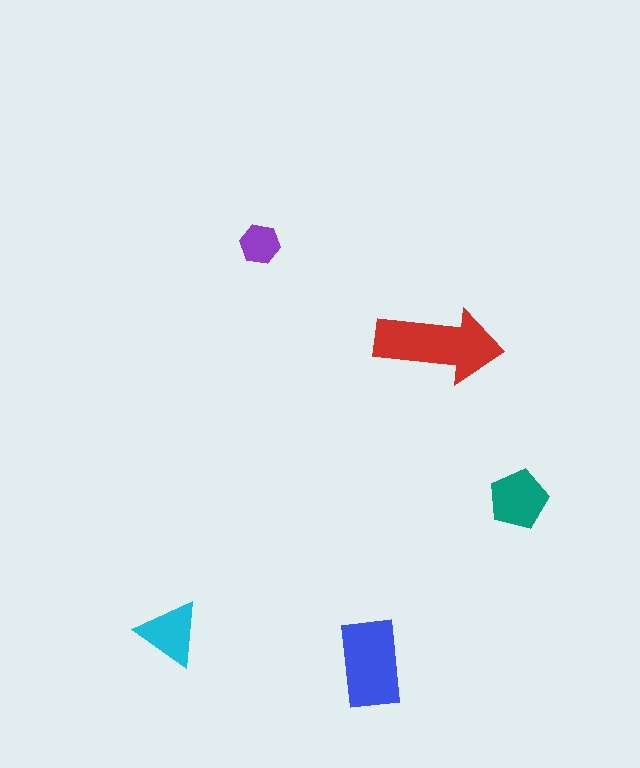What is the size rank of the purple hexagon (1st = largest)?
5th.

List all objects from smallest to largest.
The purple hexagon, the cyan triangle, the teal pentagon, the blue rectangle, the red arrow.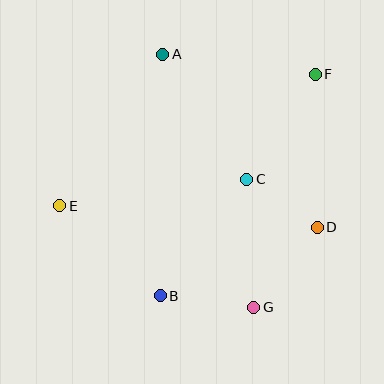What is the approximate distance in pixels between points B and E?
The distance between B and E is approximately 135 pixels.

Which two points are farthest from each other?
Points E and F are farthest from each other.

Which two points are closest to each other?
Points C and D are closest to each other.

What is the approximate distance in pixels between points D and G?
The distance between D and G is approximately 102 pixels.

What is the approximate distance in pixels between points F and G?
The distance between F and G is approximately 241 pixels.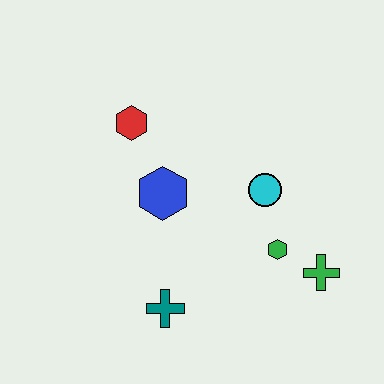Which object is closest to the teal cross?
The blue hexagon is closest to the teal cross.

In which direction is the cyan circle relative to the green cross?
The cyan circle is above the green cross.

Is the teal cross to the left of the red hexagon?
No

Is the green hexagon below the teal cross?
No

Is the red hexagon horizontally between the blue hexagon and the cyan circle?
No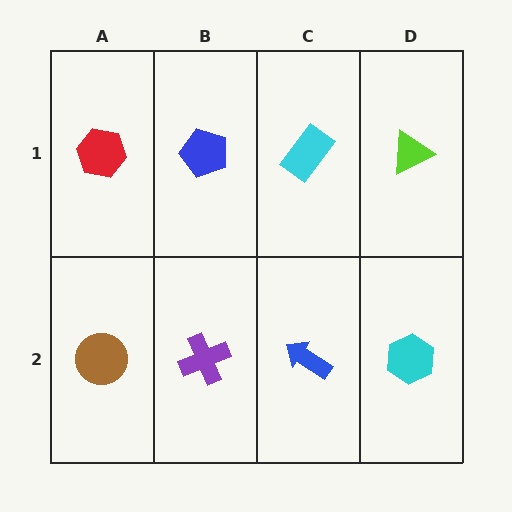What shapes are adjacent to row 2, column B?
A blue pentagon (row 1, column B), a brown circle (row 2, column A), a blue arrow (row 2, column C).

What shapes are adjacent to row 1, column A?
A brown circle (row 2, column A), a blue pentagon (row 1, column B).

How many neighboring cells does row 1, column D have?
2.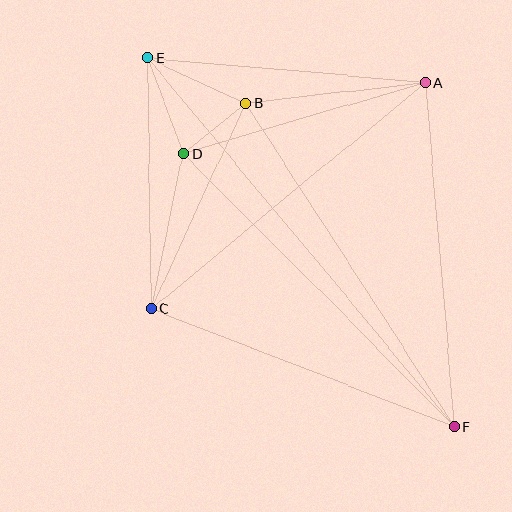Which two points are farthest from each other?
Points E and F are farthest from each other.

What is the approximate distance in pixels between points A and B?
The distance between A and B is approximately 181 pixels.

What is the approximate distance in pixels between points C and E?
The distance between C and E is approximately 250 pixels.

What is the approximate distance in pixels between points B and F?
The distance between B and F is approximately 385 pixels.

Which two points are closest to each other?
Points B and D are closest to each other.